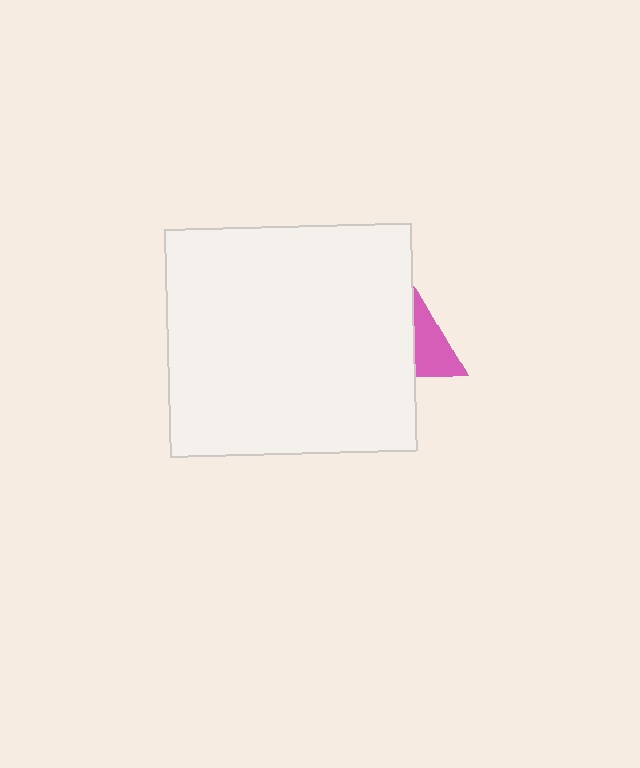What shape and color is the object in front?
The object in front is a white rectangle.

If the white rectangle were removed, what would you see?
You would see the complete pink triangle.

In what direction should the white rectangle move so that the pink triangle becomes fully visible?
The white rectangle should move left. That is the shortest direction to clear the overlap and leave the pink triangle fully visible.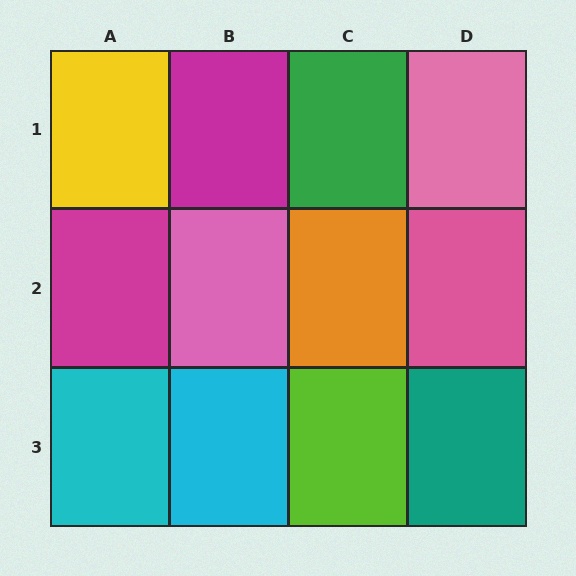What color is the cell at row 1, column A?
Yellow.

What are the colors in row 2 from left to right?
Magenta, pink, orange, pink.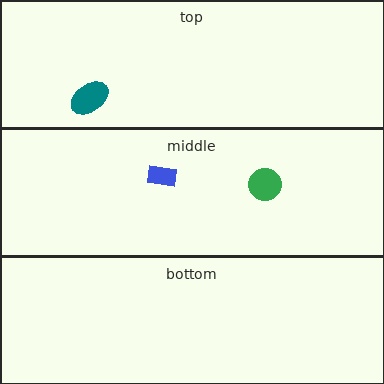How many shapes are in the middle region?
2.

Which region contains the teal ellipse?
The top region.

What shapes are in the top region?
The teal ellipse.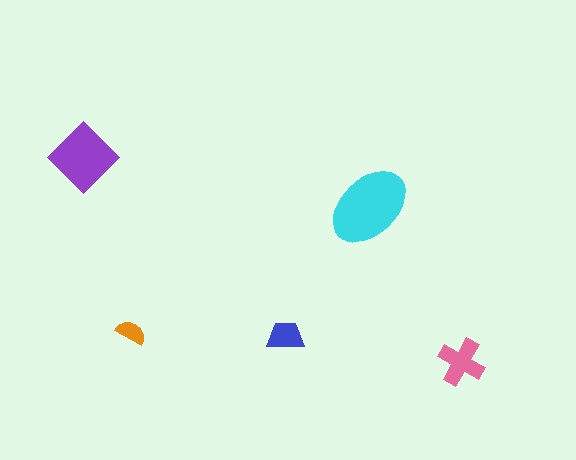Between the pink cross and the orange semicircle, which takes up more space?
The pink cross.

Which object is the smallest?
The orange semicircle.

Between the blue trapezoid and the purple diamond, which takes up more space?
The purple diamond.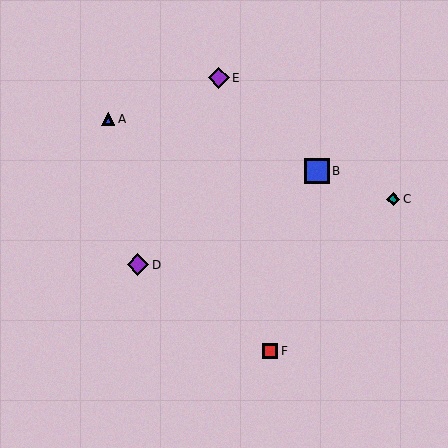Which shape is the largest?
The blue square (labeled B) is the largest.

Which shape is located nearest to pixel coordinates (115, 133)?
The blue triangle (labeled A) at (108, 119) is nearest to that location.